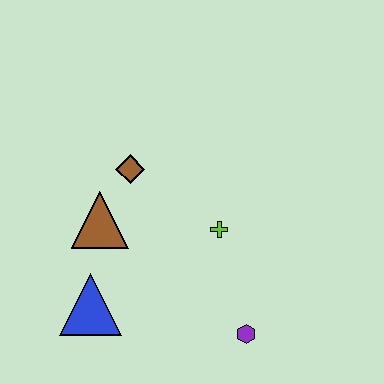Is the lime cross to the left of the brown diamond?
No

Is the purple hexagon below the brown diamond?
Yes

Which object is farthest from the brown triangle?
The purple hexagon is farthest from the brown triangle.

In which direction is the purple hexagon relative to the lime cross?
The purple hexagon is below the lime cross.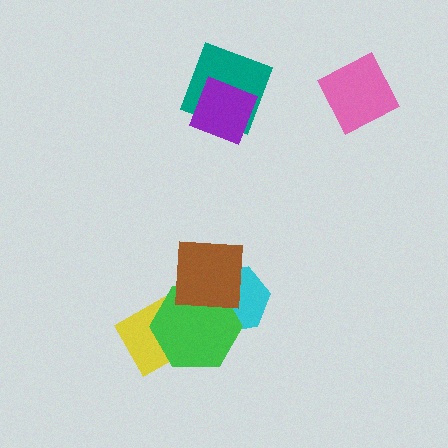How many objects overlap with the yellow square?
1 object overlaps with the yellow square.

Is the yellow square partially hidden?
Yes, it is partially covered by another shape.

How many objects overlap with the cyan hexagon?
2 objects overlap with the cyan hexagon.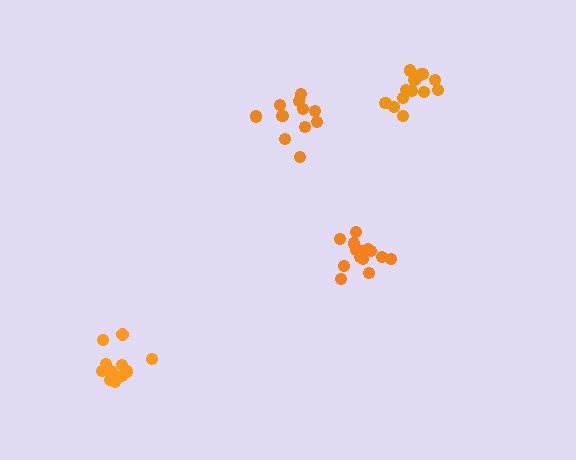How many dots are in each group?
Group 1: 12 dots, Group 2: 14 dots, Group 3: 14 dots, Group 4: 11 dots (51 total).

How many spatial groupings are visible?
There are 4 spatial groupings.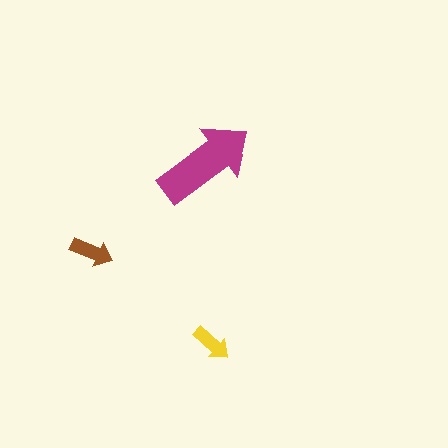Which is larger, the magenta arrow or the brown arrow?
The magenta one.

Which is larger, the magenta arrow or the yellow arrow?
The magenta one.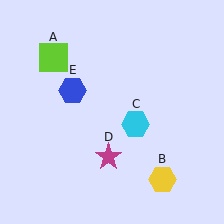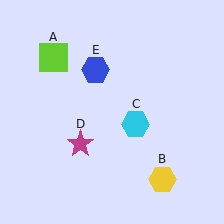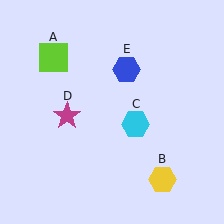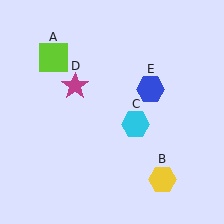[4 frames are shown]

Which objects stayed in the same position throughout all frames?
Lime square (object A) and yellow hexagon (object B) and cyan hexagon (object C) remained stationary.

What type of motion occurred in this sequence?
The magenta star (object D), blue hexagon (object E) rotated clockwise around the center of the scene.